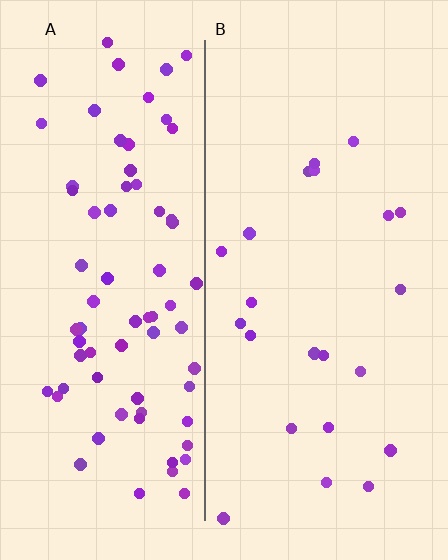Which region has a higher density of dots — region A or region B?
A (the left).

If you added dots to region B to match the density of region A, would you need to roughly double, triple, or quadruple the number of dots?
Approximately triple.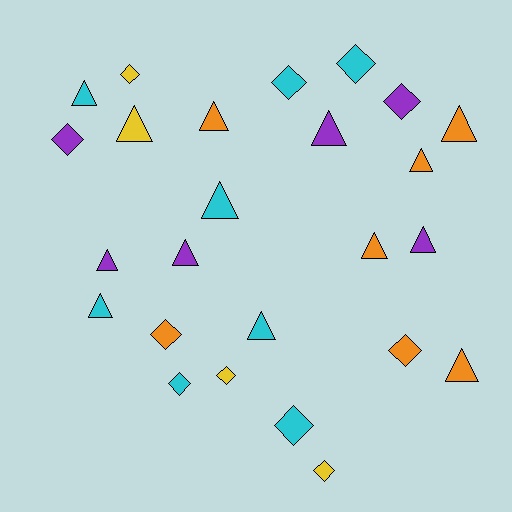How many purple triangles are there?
There are 4 purple triangles.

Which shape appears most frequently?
Triangle, with 14 objects.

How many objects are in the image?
There are 25 objects.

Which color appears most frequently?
Cyan, with 8 objects.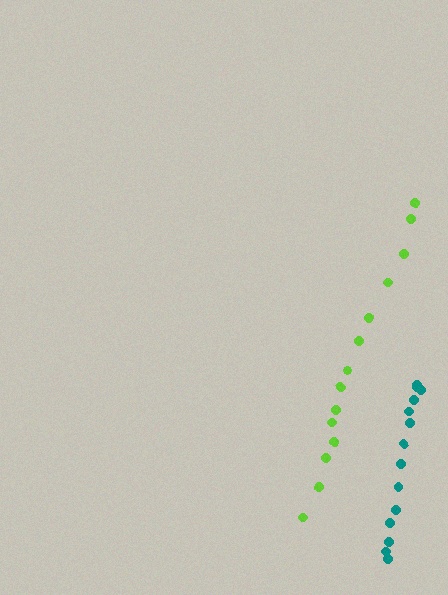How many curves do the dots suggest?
There are 2 distinct paths.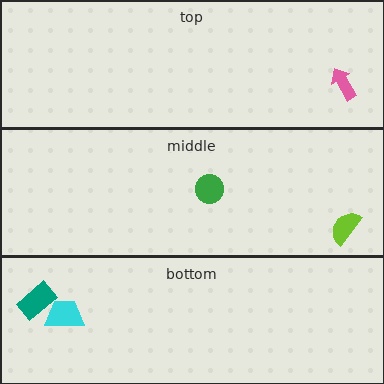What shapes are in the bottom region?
The cyan trapezoid, the teal rectangle.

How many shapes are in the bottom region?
2.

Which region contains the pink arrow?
The top region.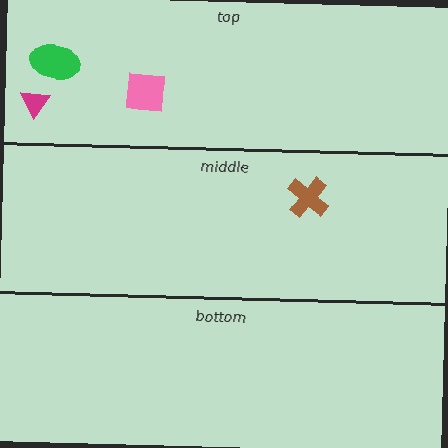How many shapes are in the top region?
3.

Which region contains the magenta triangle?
The top region.